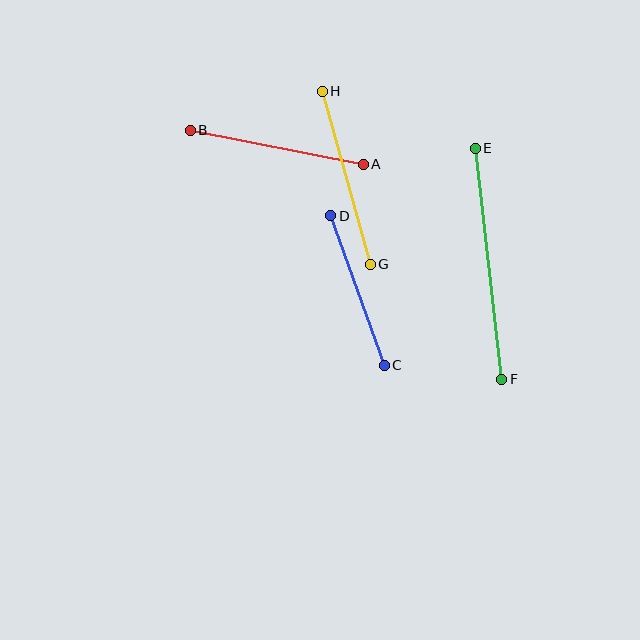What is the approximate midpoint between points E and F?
The midpoint is at approximately (488, 264) pixels.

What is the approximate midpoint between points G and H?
The midpoint is at approximately (346, 178) pixels.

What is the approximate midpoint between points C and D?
The midpoint is at approximately (358, 290) pixels.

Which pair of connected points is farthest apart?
Points E and F are farthest apart.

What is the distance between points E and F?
The distance is approximately 233 pixels.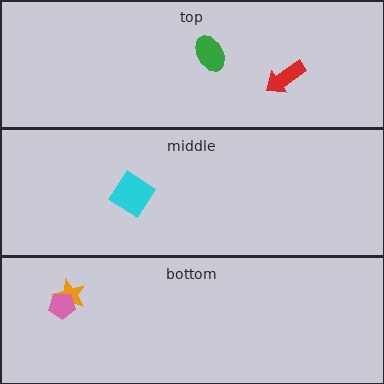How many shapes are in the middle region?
1.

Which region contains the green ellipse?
The top region.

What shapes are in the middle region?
The cyan diamond.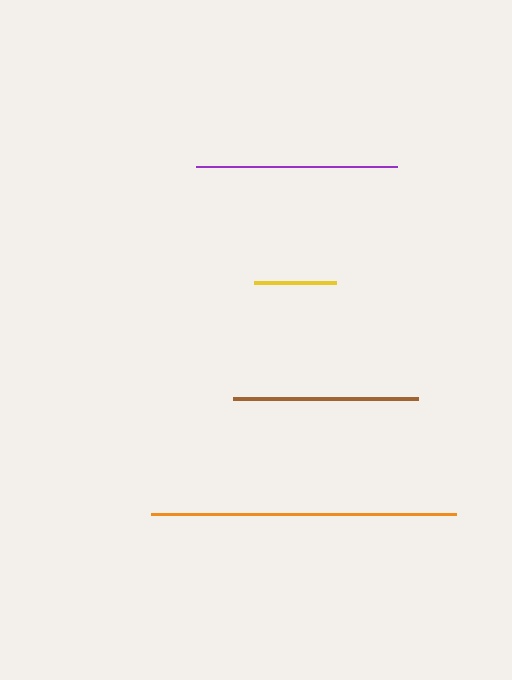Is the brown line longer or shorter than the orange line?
The orange line is longer than the brown line.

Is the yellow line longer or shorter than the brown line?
The brown line is longer than the yellow line.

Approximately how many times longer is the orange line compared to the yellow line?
The orange line is approximately 3.7 times the length of the yellow line.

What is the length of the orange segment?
The orange segment is approximately 305 pixels long.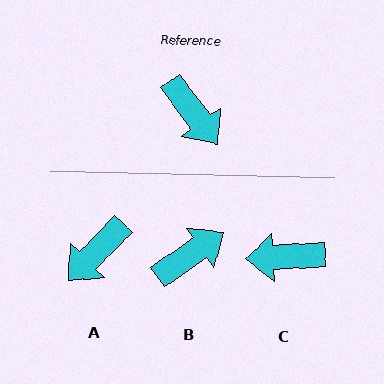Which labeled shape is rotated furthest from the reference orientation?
C, about 123 degrees away.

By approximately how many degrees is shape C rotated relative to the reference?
Approximately 123 degrees clockwise.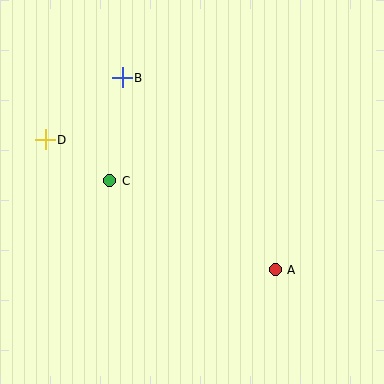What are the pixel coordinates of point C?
Point C is at (110, 181).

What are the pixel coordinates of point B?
Point B is at (122, 78).